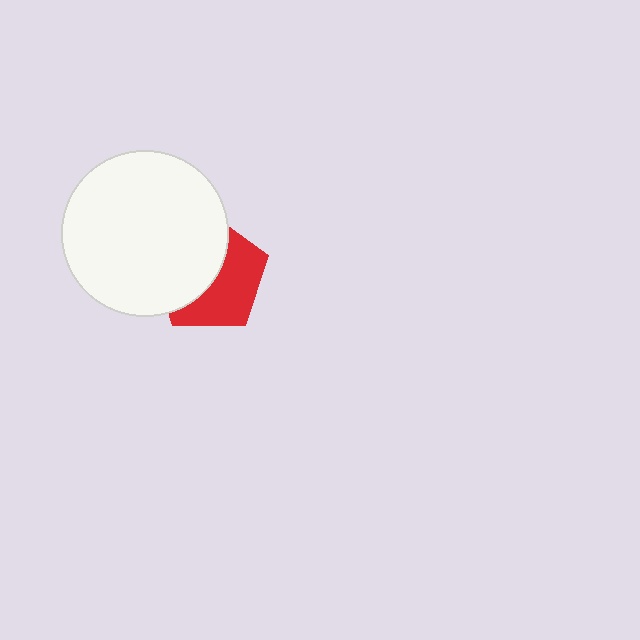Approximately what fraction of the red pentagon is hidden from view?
Roughly 51% of the red pentagon is hidden behind the white circle.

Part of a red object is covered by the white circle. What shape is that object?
It is a pentagon.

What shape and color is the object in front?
The object in front is a white circle.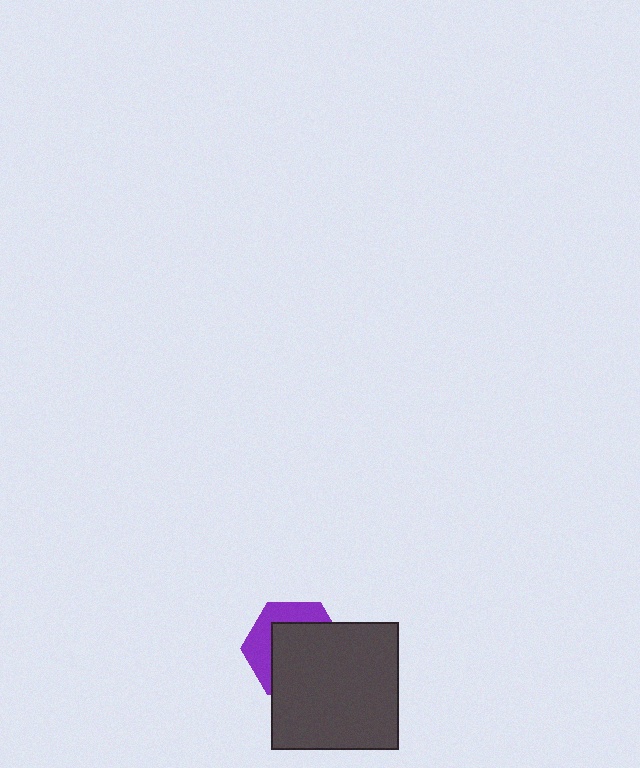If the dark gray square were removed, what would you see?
You would see the complete purple hexagon.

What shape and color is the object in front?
The object in front is a dark gray square.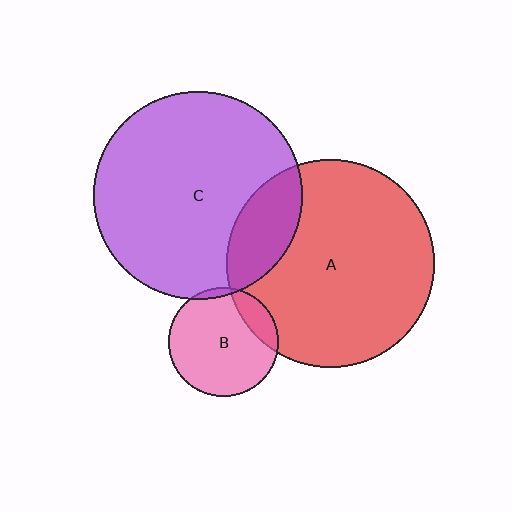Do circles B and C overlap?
Yes.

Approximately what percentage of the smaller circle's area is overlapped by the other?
Approximately 5%.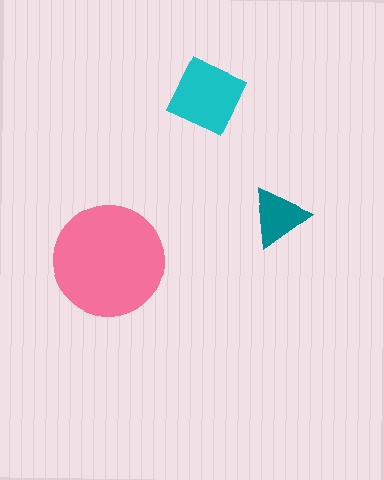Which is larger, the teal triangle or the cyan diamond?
The cyan diamond.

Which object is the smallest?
The teal triangle.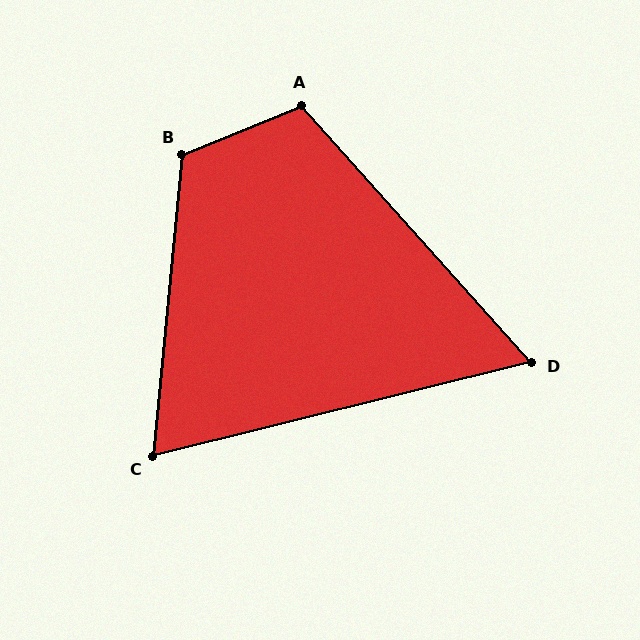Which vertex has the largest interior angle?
B, at approximately 118 degrees.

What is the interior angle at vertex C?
Approximately 71 degrees (acute).